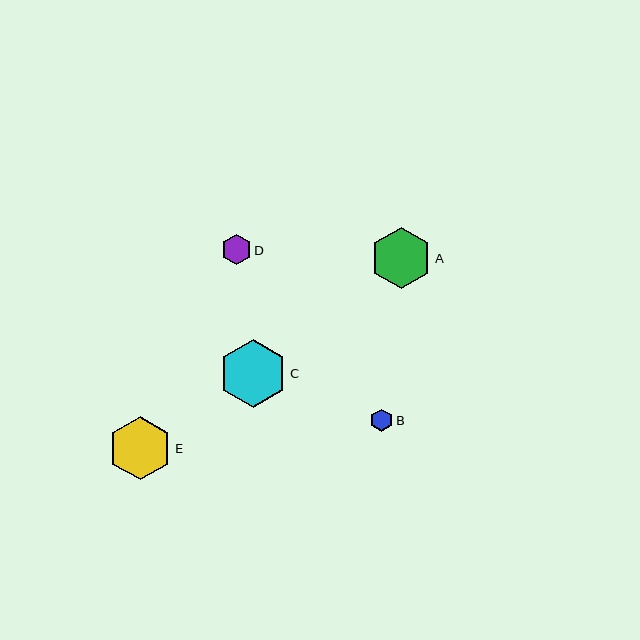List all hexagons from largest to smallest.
From largest to smallest: C, E, A, D, B.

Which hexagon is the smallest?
Hexagon B is the smallest with a size of approximately 22 pixels.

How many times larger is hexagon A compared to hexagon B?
Hexagon A is approximately 2.8 times the size of hexagon B.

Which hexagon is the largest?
Hexagon C is the largest with a size of approximately 69 pixels.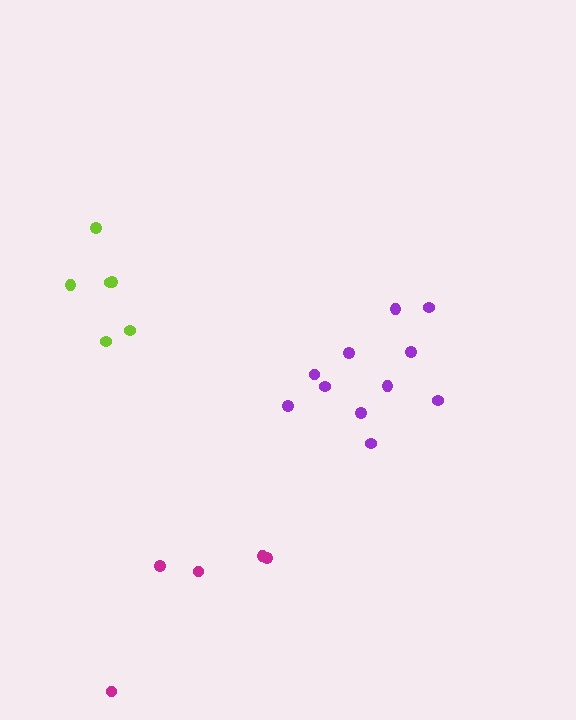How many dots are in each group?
Group 1: 6 dots, Group 2: 11 dots, Group 3: 5 dots (22 total).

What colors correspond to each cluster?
The clusters are colored: lime, purple, magenta.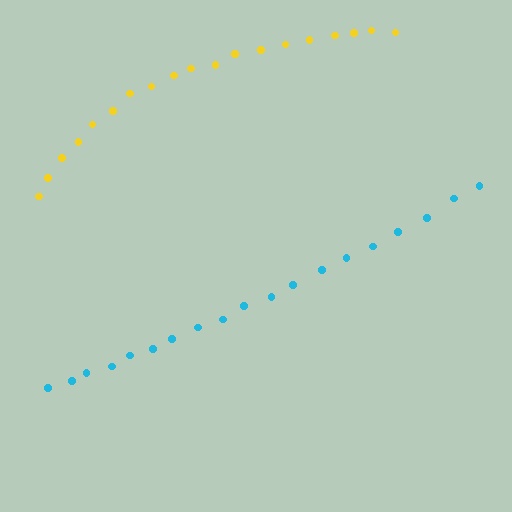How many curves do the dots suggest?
There are 2 distinct paths.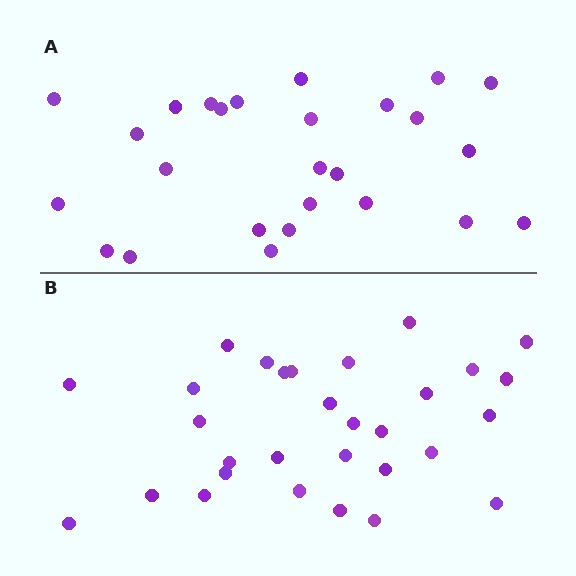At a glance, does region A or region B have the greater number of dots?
Region B (the bottom region) has more dots.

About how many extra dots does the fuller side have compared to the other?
Region B has about 4 more dots than region A.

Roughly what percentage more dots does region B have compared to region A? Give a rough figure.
About 15% more.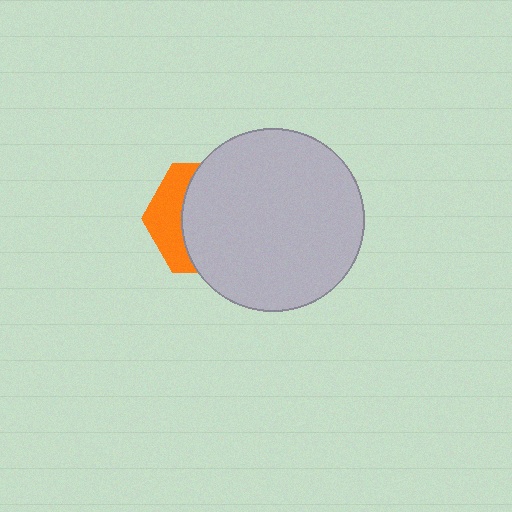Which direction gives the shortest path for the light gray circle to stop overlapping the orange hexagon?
Moving right gives the shortest separation.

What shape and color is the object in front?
The object in front is a light gray circle.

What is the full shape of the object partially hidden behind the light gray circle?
The partially hidden object is an orange hexagon.